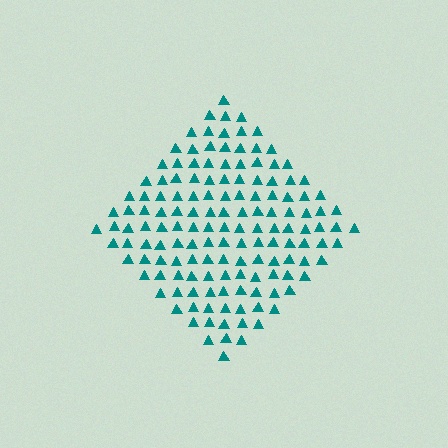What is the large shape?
The large shape is a diamond.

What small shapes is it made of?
It is made of small triangles.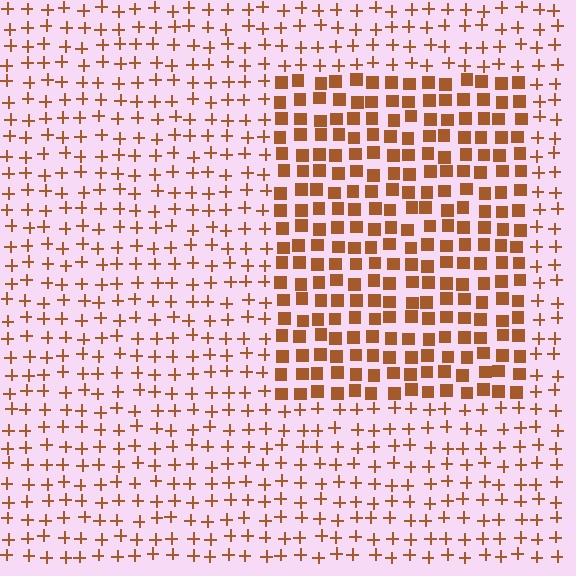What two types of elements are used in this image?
The image uses squares inside the rectangle region and plus signs outside it.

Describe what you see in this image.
The image is filled with small brown elements arranged in a uniform grid. A rectangle-shaped region contains squares, while the surrounding area contains plus signs. The boundary is defined purely by the change in element shape.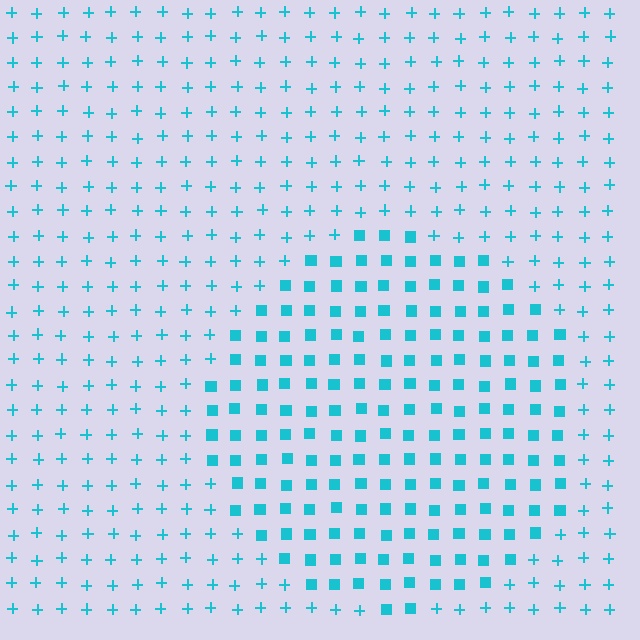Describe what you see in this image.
The image is filled with small cyan elements arranged in a uniform grid. A circle-shaped region contains squares, while the surrounding area contains plus signs. The boundary is defined purely by the change in element shape.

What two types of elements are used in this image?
The image uses squares inside the circle region and plus signs outside it.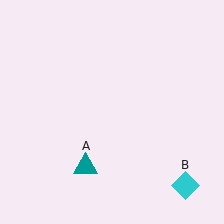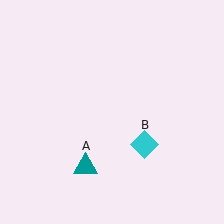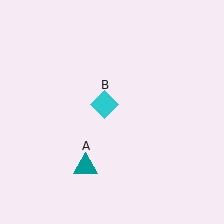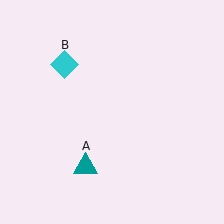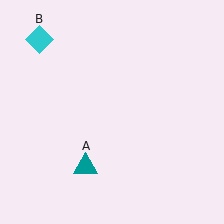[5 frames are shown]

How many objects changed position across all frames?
1 object changed position: cyan diamond (object B).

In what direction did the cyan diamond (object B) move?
The cyan diamond (object B) moved up and to the left.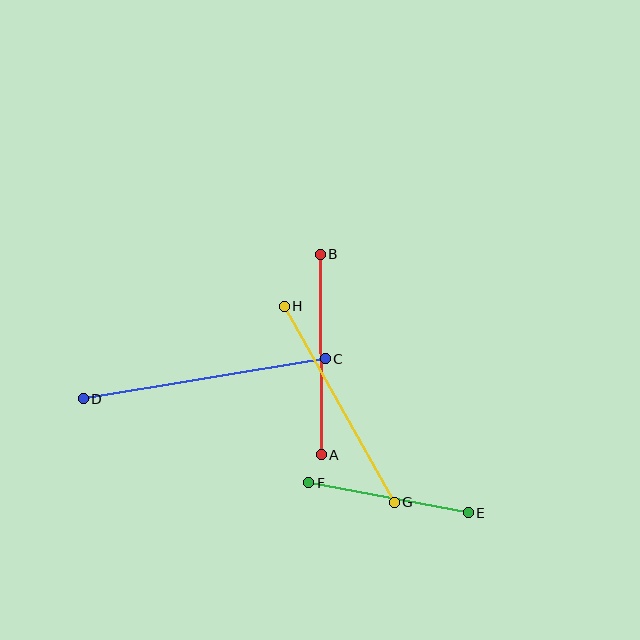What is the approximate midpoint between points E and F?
The midpoint is at approximately (388, 498) pixels.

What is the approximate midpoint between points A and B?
The midpoint is at approximately (321, 354) pixels.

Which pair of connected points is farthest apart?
Points C and D are farthest apart.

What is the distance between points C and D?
The distance is approximately 245 pixels.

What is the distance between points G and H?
The distance is approximately 225 pixels.